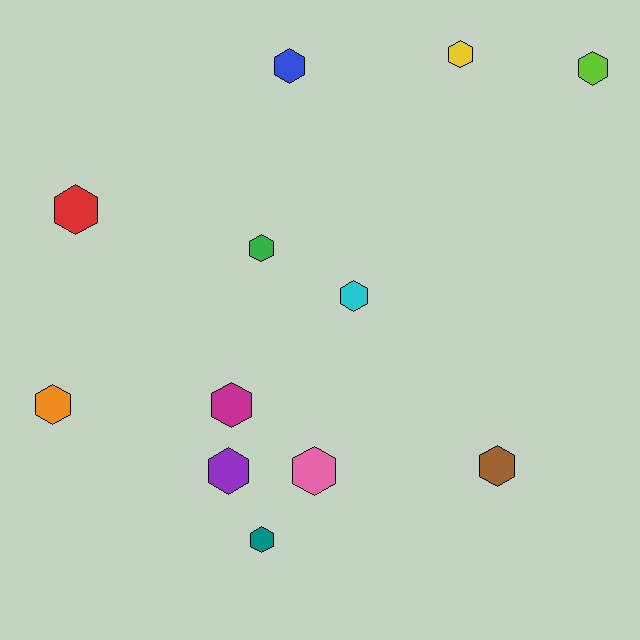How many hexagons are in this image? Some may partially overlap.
There are 12 hexagons.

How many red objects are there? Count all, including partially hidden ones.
There is 1 red object.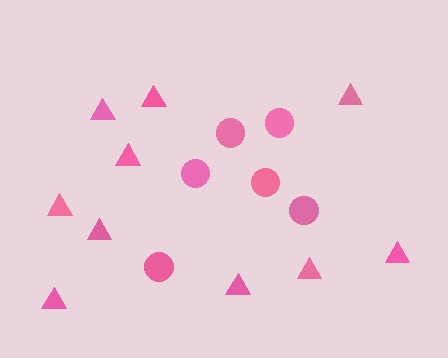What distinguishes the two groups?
There are 2 groups: one group of triangles (10) and one group of circles (6).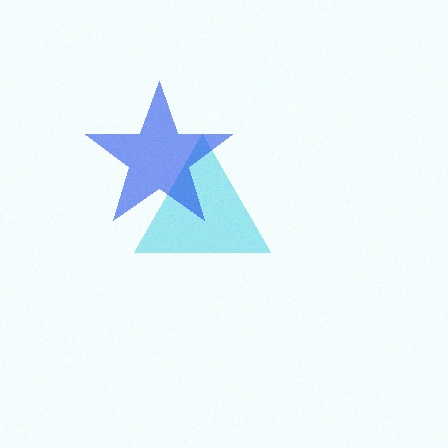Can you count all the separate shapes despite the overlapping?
Yes, there are 2 separate shapes.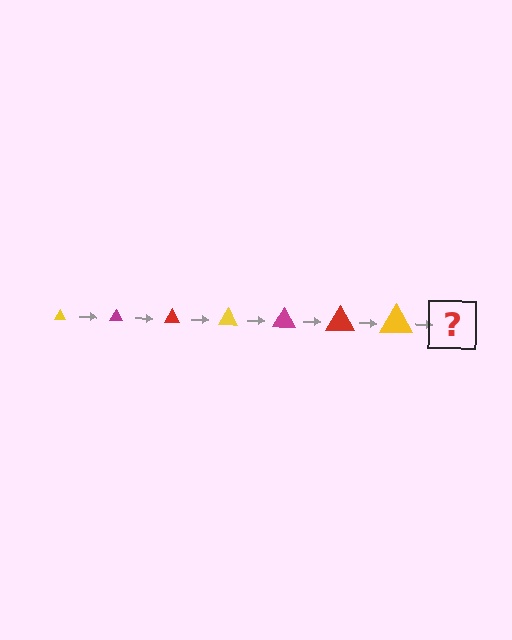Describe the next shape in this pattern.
It should be a magenta triangle, larger than the previous one.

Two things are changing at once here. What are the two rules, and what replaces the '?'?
The two rules are that the triangle grows larger each step and the color cycles through yellow, magenta, and red. The '?' should be a magenta triangle, larger than the previous one.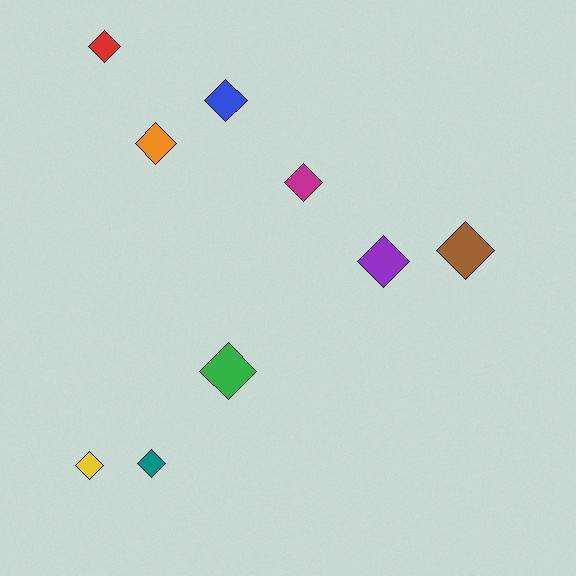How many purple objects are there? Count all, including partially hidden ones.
There is 1 purple object.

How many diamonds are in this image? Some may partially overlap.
There are 9 diamonds.